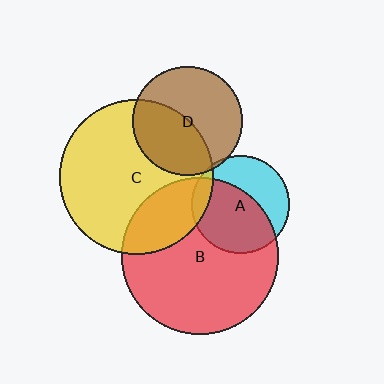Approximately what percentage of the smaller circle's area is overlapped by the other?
Approximately 45%.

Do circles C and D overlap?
Yes.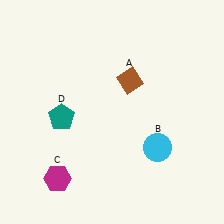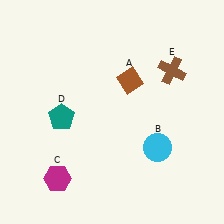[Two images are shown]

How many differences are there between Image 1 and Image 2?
There is 1 difference between the two images.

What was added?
A brown cross (E) was added in Image 2.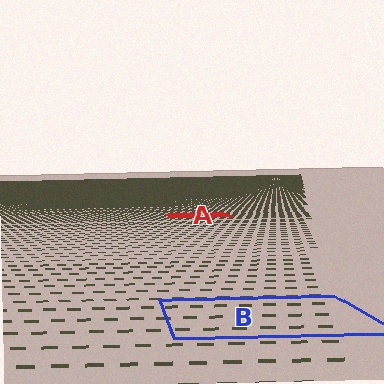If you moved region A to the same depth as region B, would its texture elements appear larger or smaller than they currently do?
They would appear larger. At a closer depth, the same texture elements are projected at a bigger on-screen size.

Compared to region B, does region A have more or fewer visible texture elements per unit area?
Region A has more texture elements per unit area — they are packed more densely because it is farther away.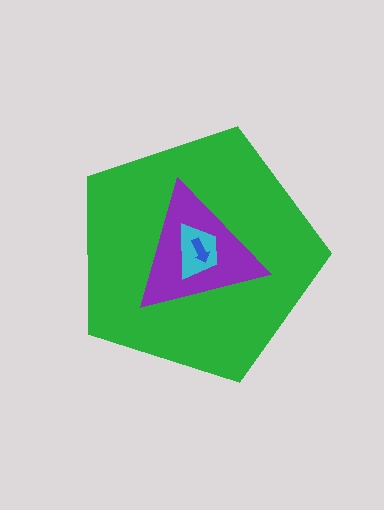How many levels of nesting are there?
4.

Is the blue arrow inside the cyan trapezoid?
Yes.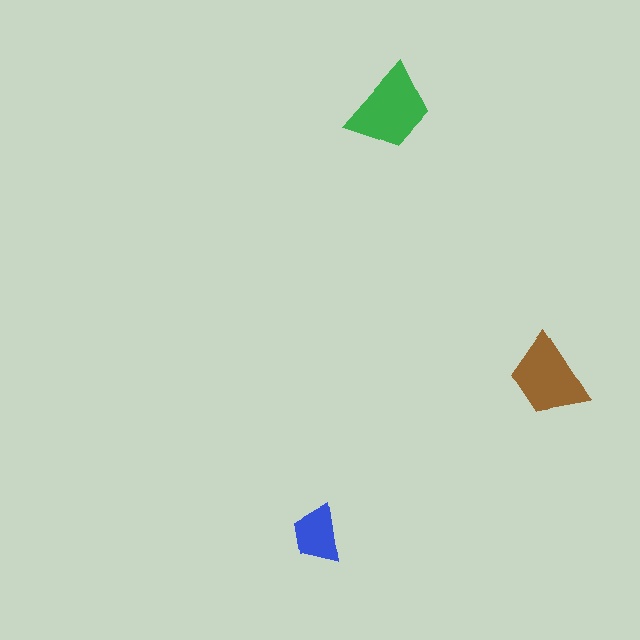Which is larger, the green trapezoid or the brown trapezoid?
The green one.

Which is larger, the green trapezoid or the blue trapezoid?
The green one.